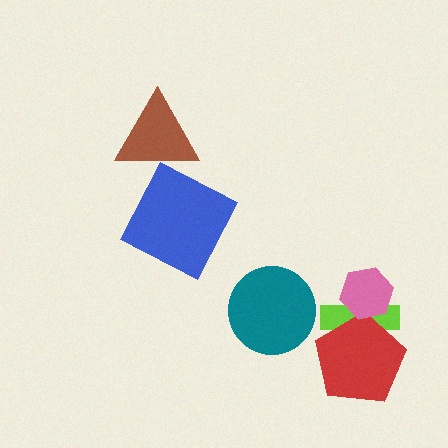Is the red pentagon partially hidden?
Yes, it is partially covered by another shape.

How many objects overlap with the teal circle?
0 objects overlap with the teal circle.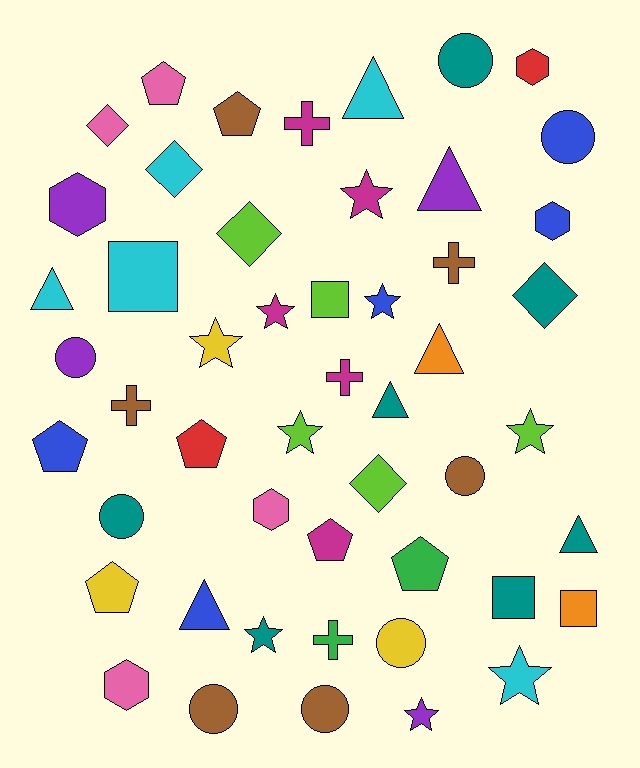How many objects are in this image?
There are 50 objects.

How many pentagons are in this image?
There are 7 pentagons.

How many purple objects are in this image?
There are 4 purple objects.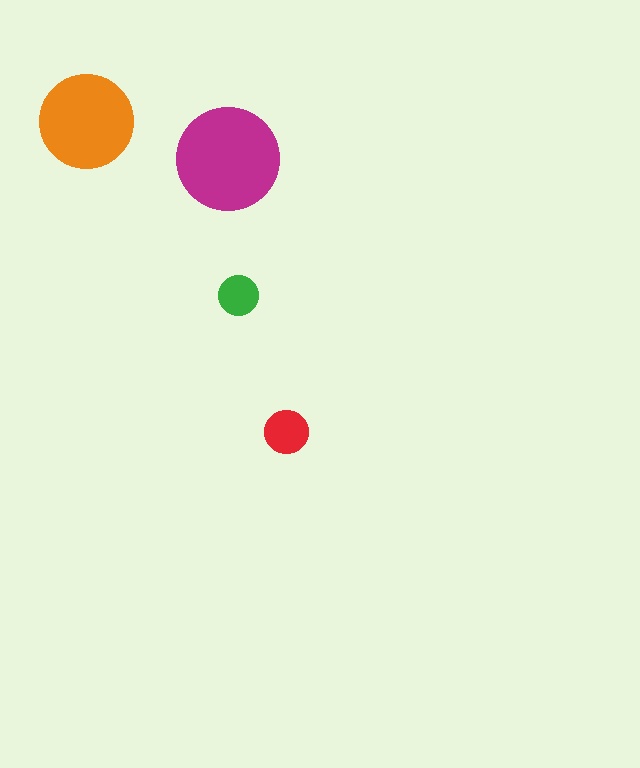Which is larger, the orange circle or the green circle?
The orange one.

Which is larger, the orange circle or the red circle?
The orange one.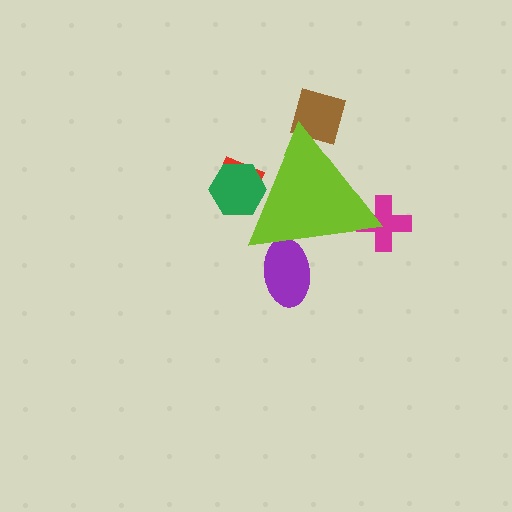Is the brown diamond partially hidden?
Yes, the brown diamond is partially hidden behind the lime triangle.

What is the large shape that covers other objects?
A lime triangle.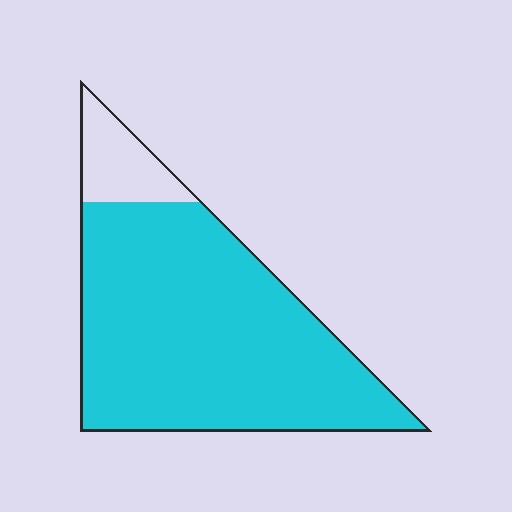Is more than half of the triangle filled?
Yes.